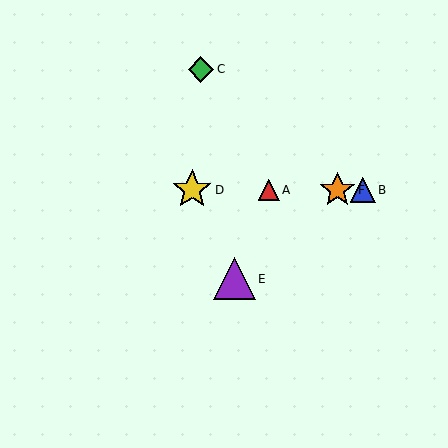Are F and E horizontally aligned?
No, F is at y≈190 and E is at y≈279.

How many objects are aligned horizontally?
4 objects (A, B, D, F) are aligned horizontally.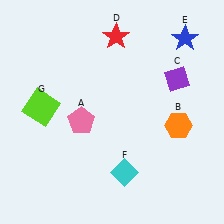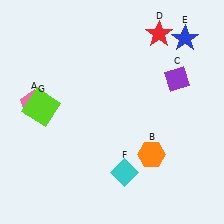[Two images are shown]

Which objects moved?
The objects that moved are: the pink pentagon (A), the orange hexagon (B), the red star (D).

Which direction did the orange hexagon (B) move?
The orange hexagon (B) moved down.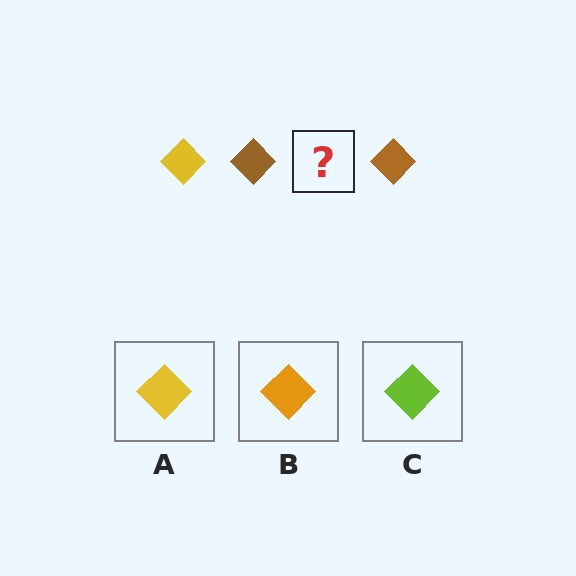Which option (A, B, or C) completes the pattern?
A.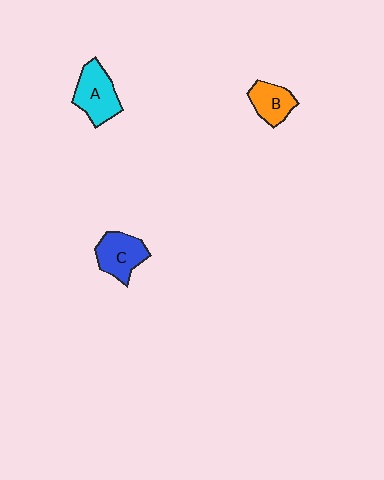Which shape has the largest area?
Shape A (cyan).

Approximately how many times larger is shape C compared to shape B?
Approximately 1.2 times.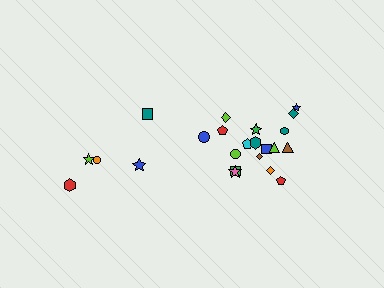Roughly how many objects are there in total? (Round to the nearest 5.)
Roughly 25 objects in total.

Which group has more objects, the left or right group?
The right group.